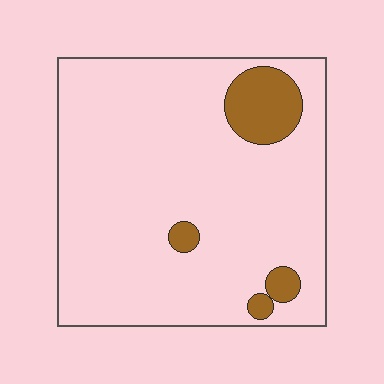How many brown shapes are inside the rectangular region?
4.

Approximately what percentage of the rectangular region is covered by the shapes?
Approximately 10%.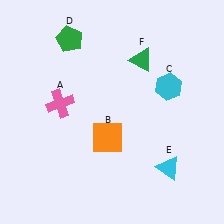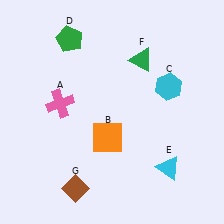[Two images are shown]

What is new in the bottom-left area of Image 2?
A brown diamond (G) was added in the bottom-left area of Image 2.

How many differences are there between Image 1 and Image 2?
There is 1 difference between the two images.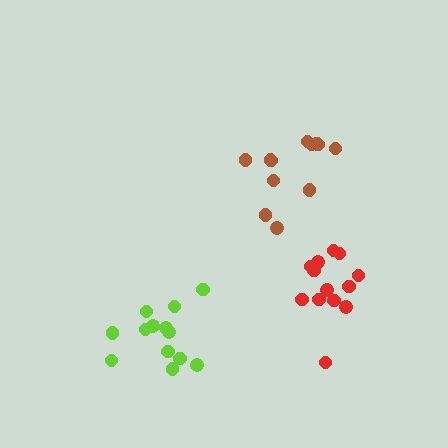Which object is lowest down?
The lime cluster is bottommost.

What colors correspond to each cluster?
The clusters are colored: red, lime, brown.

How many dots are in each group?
Group 1: 13 dots, Group 2: 13 dots, Group 3: 12 dots (38 total).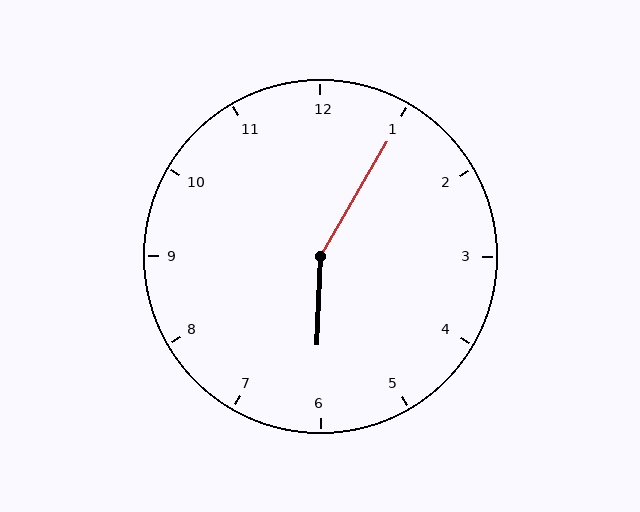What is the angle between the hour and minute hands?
Approximately 152 degrees.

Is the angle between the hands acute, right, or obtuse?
It is obtuse.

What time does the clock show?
6:05.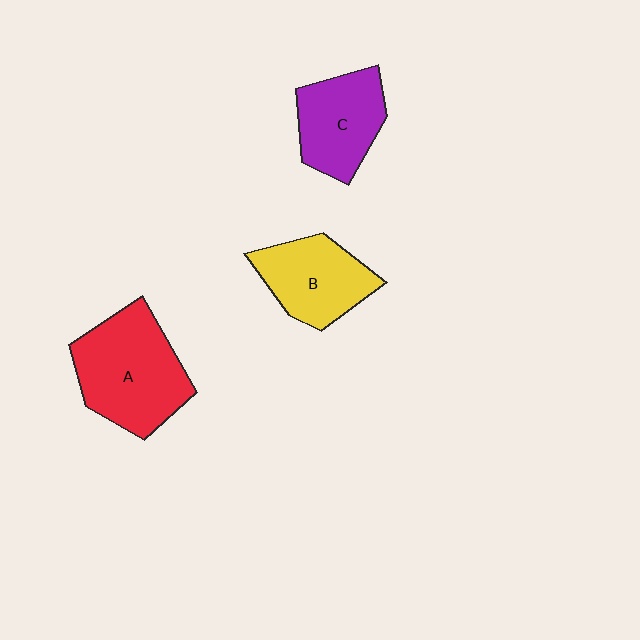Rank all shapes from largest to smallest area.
From largest to smallest: A (red), B (yellow), C (purple).